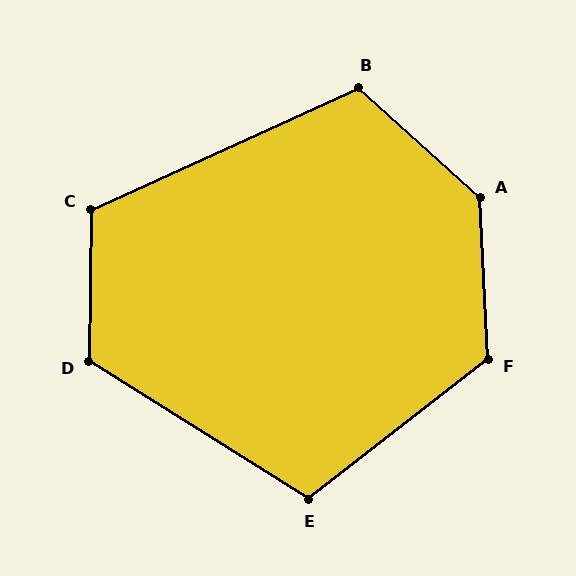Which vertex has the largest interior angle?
A, at approximately 135 degrees.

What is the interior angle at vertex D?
Approximately 121 degrees (obtuse).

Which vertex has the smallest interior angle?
E, at approximately 110 degrees.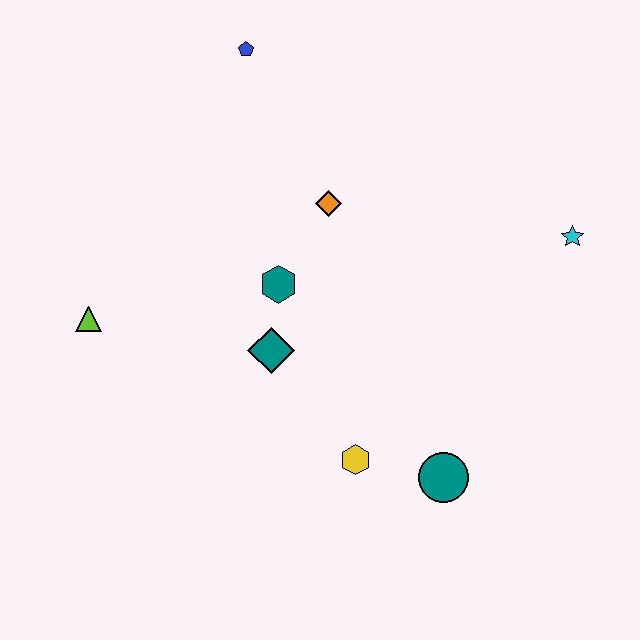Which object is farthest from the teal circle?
The blue pentagon is farthest from the teal circle.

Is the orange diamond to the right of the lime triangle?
Yes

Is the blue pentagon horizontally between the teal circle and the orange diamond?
No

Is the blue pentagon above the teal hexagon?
Yes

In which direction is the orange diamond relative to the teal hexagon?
The orange diamond is above the teal hexagon.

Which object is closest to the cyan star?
The orange diamond is closest to the cyan star.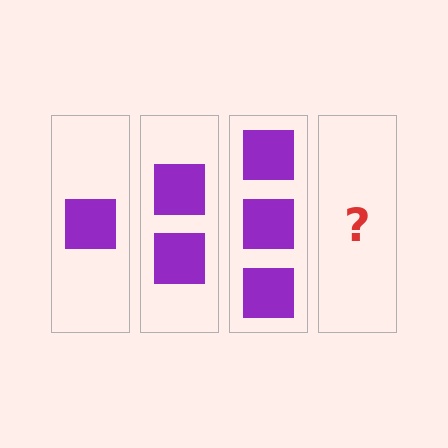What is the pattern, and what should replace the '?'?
The pattern is that each step adds one more square. The '?' should be 4 squares.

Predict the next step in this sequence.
The next step is 4 squares.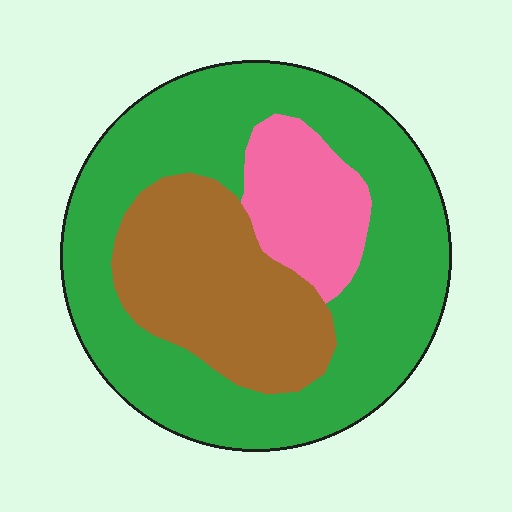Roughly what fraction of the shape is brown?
Brown takes up about one quarter (1/4) of the shape.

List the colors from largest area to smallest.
From largest to smallest: green, brown, pink.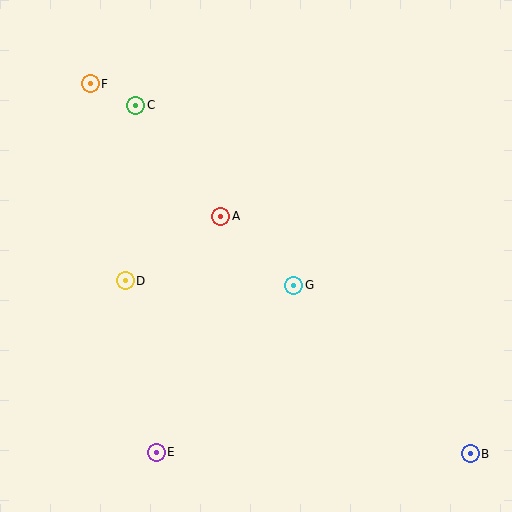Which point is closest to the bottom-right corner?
Point B is closest to the bottom-right corner.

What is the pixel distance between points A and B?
The distance between A and B is 345 pixels.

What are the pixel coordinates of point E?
Point E is at (156, 452).